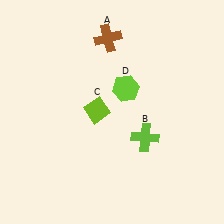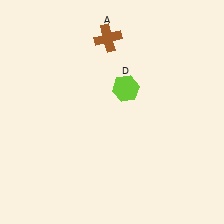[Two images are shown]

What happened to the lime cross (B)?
The lime cross (B) was removed in Image 2. It was in the bottom-right area of Image 1.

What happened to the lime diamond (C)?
The lime diamond (C) was removed in Image 2. It was in the top-left area of Image 1.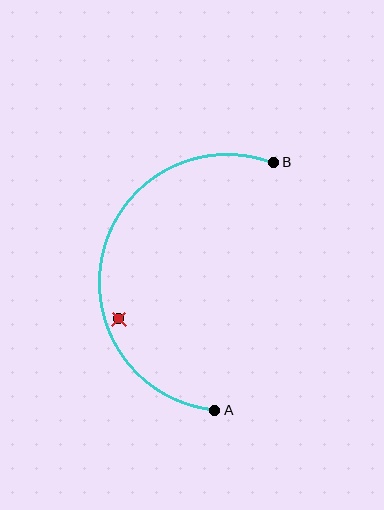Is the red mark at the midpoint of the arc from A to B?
No — the red mark does not lie on the arc at all. It sits slightly inside the curve.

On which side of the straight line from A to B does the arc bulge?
The arc bulges to the left of the straight line connecting A and B.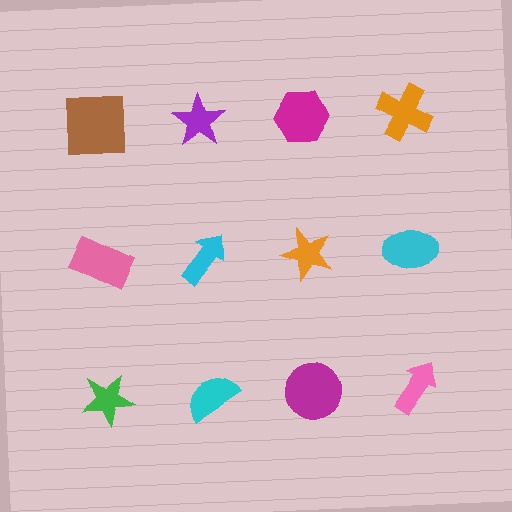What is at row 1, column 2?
A purple star.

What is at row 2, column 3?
An orange star.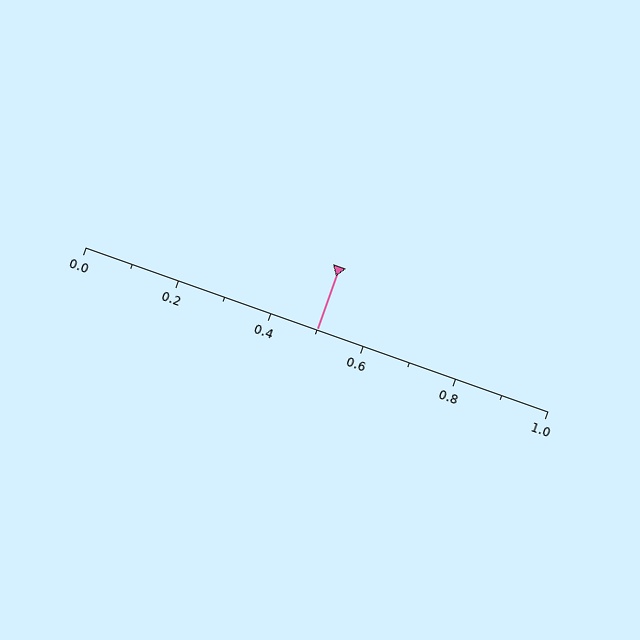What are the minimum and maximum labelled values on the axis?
The axis runs from 0.0 to 1.0.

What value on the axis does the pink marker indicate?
The marker indicates approximately 0.5.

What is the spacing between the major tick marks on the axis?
The major ticks are spaced 0.2 apart.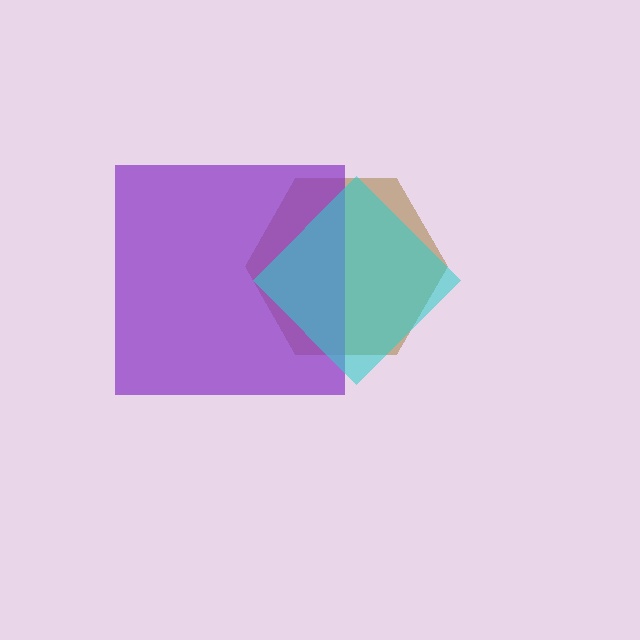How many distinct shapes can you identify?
There are 3 distinct shapes: a brown hexagon, a purple square, a cyan diamond.